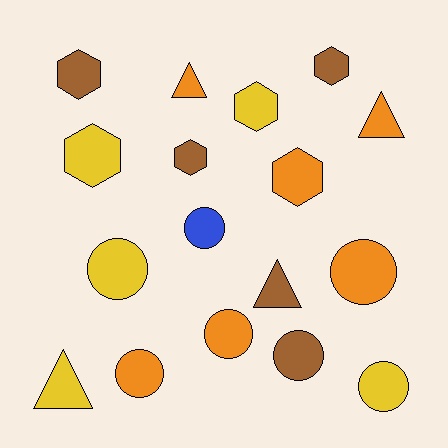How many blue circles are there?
There is 1 blue circle.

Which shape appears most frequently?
Circle, with 7 objects.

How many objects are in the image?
There are 17 objects.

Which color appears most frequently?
Orange, with 6 objects.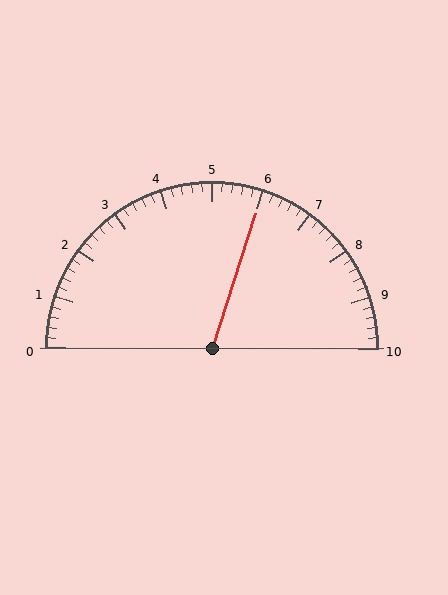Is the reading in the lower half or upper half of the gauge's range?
The reading is in the upper half of the range (0 to 10).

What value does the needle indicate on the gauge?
The needle indicates approximately 6.0.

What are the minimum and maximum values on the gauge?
The gauge ranges from 0 to 10.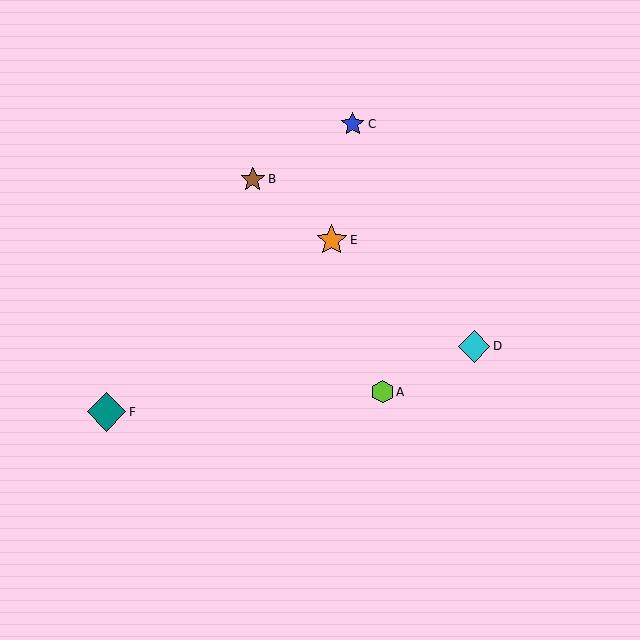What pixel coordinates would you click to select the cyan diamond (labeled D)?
Click at (474, 346) to select the cyan diamond D.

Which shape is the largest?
The teal diamond (labeled F) is the largest.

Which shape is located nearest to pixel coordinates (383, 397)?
The lime hexagon (labeled A) at (382, 392) is nearest to that location.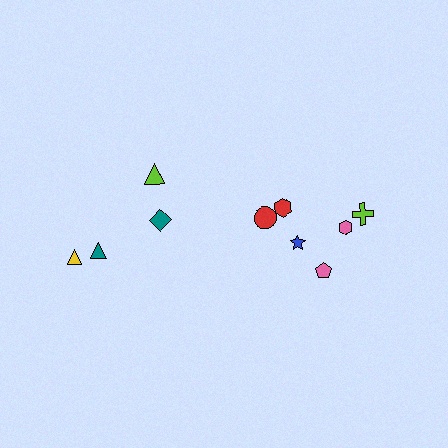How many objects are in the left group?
There are 4 objects.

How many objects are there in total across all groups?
There are 10 objects.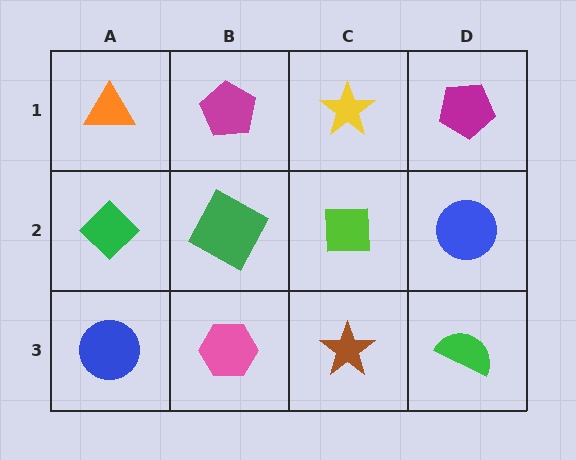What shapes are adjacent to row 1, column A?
A green diamond (row 2, column A), a magenta pentagon (row 1, column B).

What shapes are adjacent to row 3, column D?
A blue circle (row 2, column D), a brown star (row 3, column C).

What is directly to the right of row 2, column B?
A lime square.